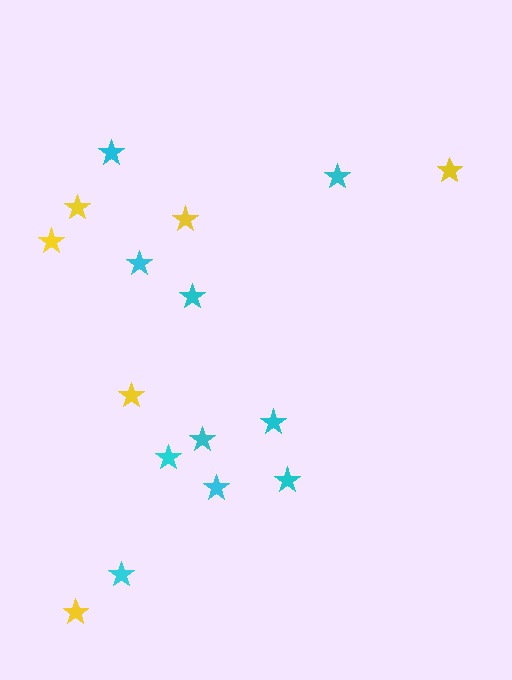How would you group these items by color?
There are 2 groups: one group of cyan stars (10) and one group of yellow stars (6).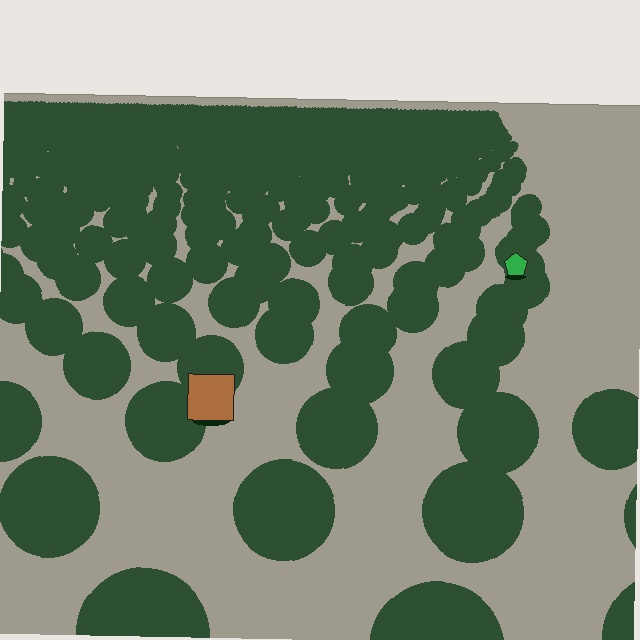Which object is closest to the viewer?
The brown square is closest. The texture marks near it are larger and more spread out.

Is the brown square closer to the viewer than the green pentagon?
Yes. The brown square is closer — you can tell from the texture gradient: the ground texture is coarser near it.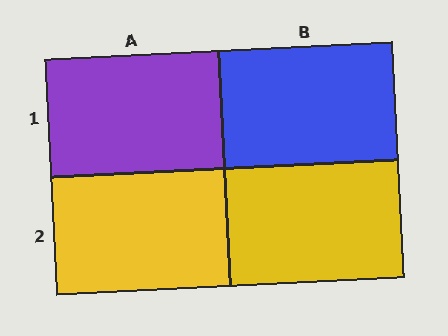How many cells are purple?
1 cell is purple.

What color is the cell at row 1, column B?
Blue.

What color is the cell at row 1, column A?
Purple.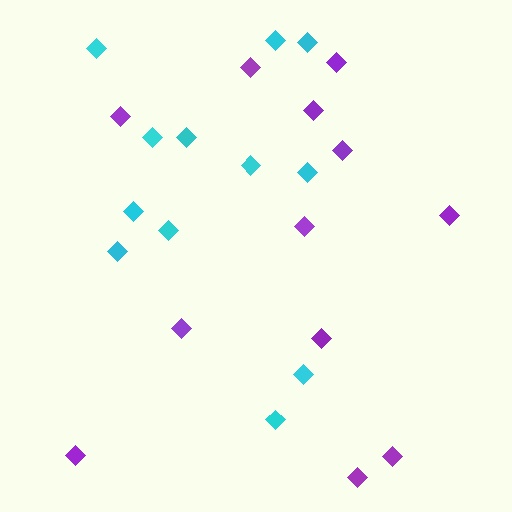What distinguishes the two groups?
There are 2 groups: one group of cyan diamonds (12) and one group of purple diamonds (12).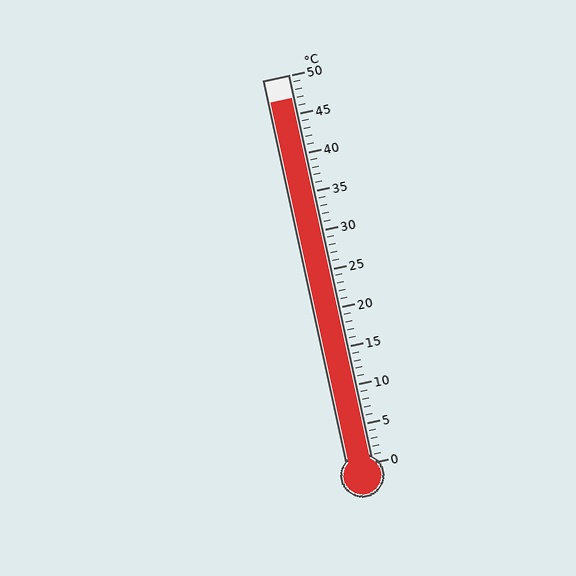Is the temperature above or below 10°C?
The temperature is above 10°C.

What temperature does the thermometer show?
The thermometer shows approximately 47°C.